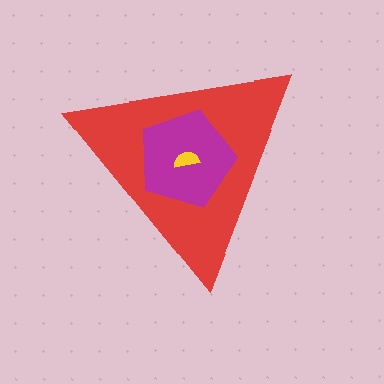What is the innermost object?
The yellow semicircle.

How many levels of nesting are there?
3.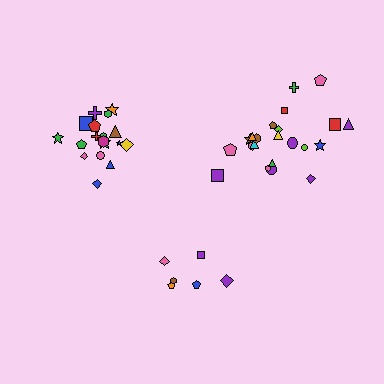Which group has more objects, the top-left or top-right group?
The top-right group.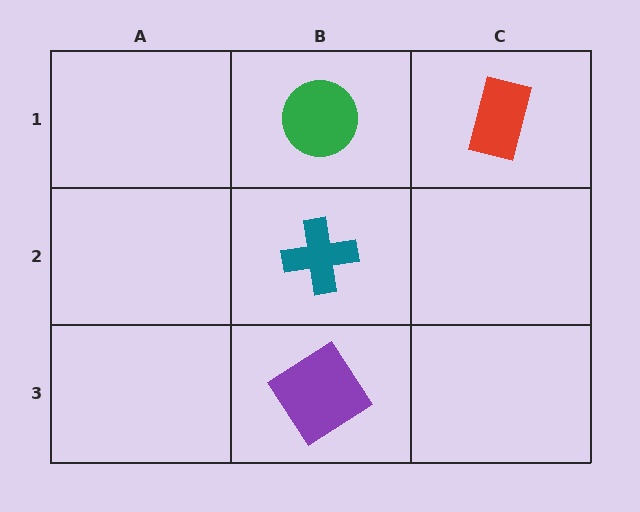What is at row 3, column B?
A purple diamond.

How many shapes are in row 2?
1 shape.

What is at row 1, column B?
A green circle.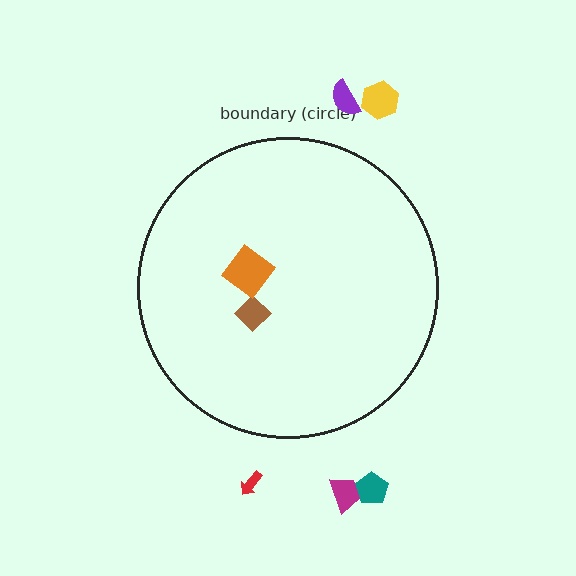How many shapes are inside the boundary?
2 inside, 5 outside.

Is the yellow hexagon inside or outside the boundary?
Outside.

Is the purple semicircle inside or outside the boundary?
Outside.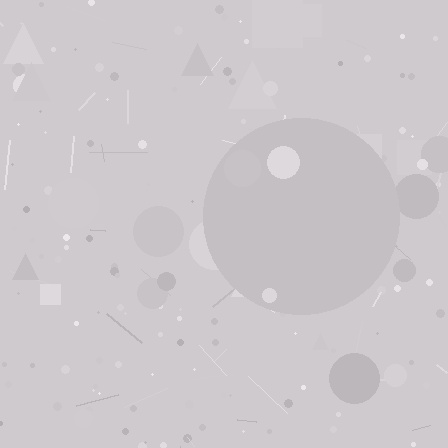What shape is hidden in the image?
A circle is hidden in the image.